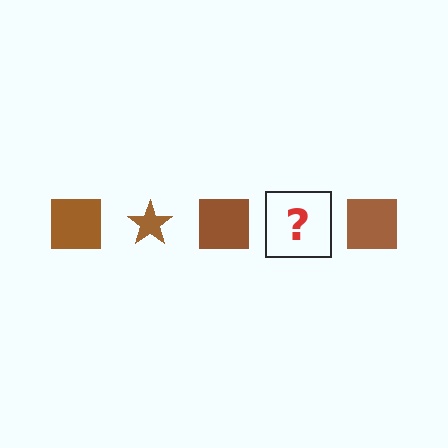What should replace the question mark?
The question mark should be replaced with a brown star.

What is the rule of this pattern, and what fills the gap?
The rule is that the pattern cycles through square, star shapes in brown. The gap should be filled with a brown star.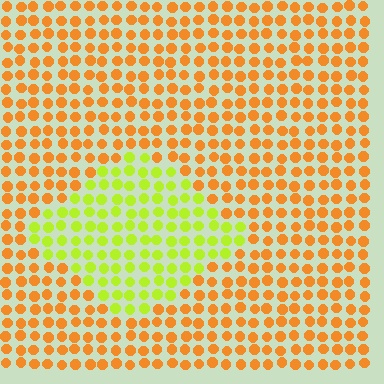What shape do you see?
I see a diamond.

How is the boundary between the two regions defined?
The boundary is defined purely by a slight shift in hue (about 50 degrees). Spacing, size, and orientation are identical on both sides.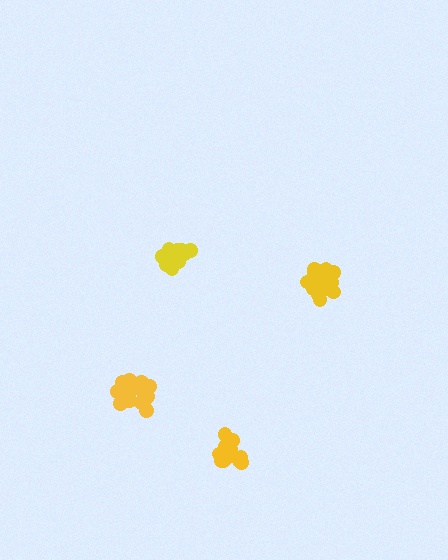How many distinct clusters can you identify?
There are 4 distinct clusters.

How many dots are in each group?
Group 1: 17 dots, Group 2: 14 dots, Group 3: 15 dots, Group 4: 14 dots (60 total).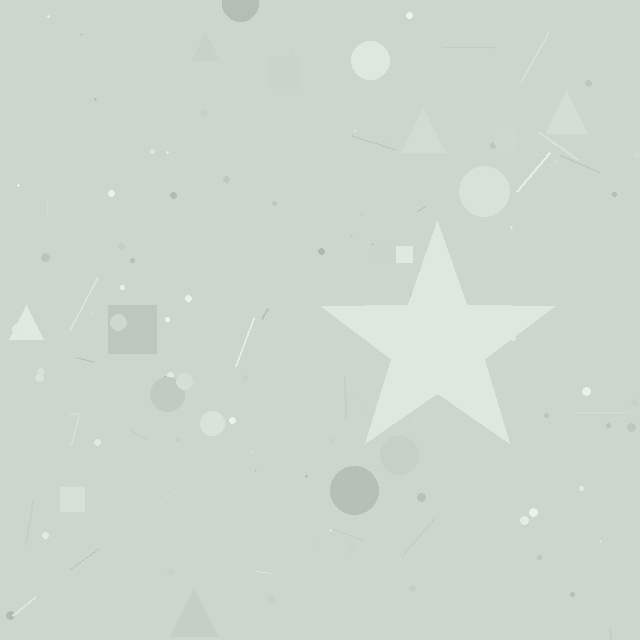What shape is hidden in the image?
A star is hidden in the image.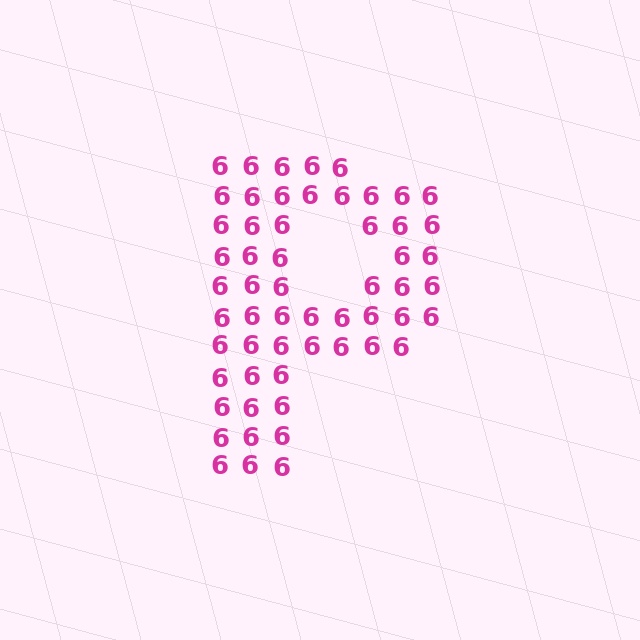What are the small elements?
The small elements are digit 6's.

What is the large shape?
The large shape is the letter P.